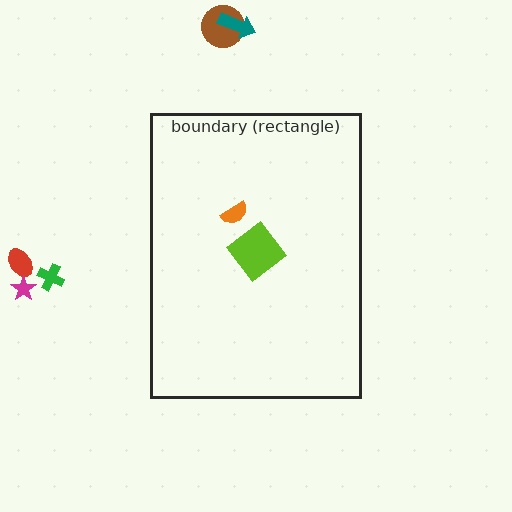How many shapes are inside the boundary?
2 inside, 5 outside.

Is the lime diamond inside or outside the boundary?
Inside.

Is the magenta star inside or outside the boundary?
Outside.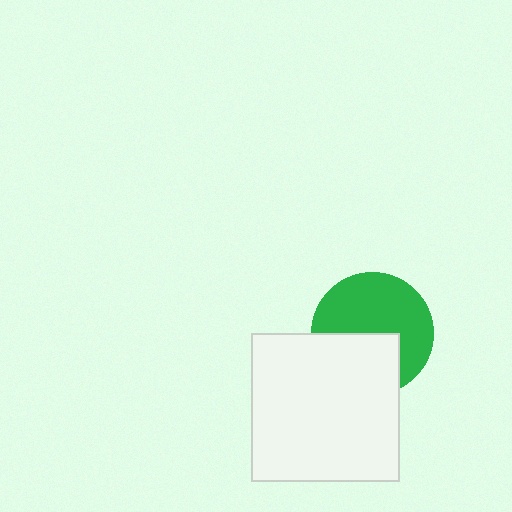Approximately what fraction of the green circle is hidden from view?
Roughly 39% of the green circle is hidden behind the white square.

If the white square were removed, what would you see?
You would see the complete green circle.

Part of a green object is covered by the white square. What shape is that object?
It is a circle.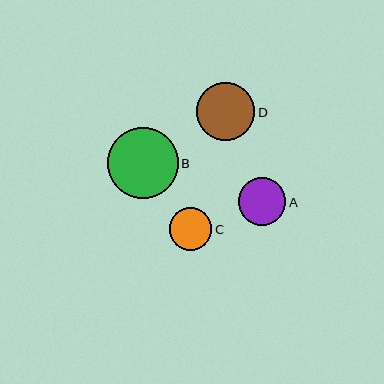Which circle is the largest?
Circle B is the largest with a size of approximately 71 pixels.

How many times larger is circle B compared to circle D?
Circle B is approximately 1.2 times the size of circle D.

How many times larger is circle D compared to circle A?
Circle D is approximately 1.2 times the size of circle A.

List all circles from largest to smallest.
From largest to smallest: B, D, A, C.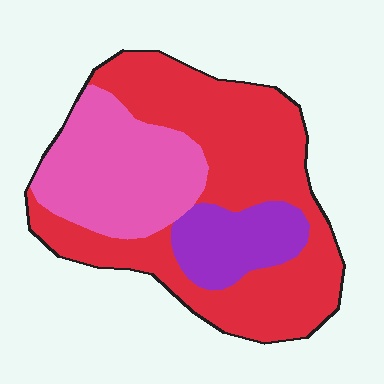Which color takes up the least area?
Purple, at roughly 15%.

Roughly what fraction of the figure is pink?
Pink covers about 30% of the figure.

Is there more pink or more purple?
Pink.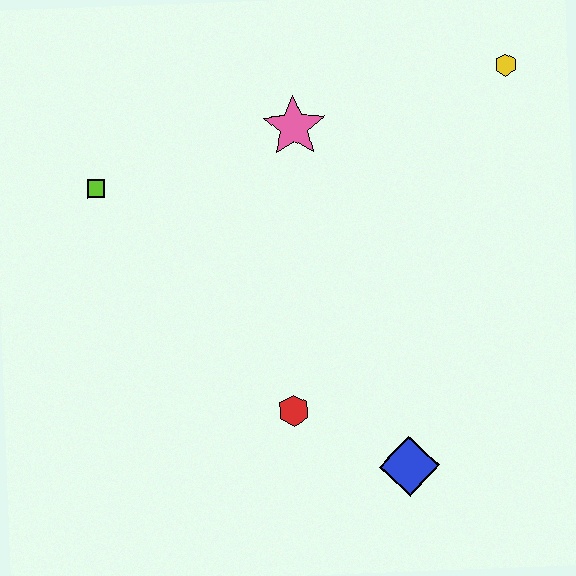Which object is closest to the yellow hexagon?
The pink star is closest to the yellow hexagon.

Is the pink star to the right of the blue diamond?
No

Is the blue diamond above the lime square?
No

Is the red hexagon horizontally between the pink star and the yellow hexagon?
No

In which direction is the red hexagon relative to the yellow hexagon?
The red hexagon is below the yellow hexagon.